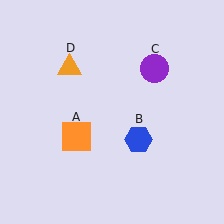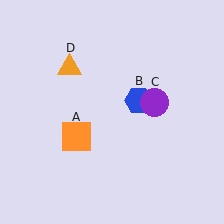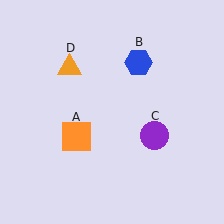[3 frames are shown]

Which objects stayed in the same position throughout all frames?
Orange square (object A) and orange triangle (object D) remained stationary.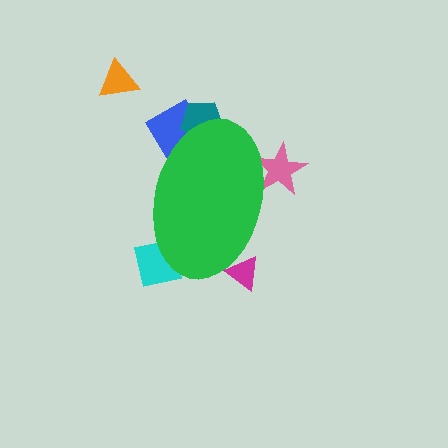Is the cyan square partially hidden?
Yes, the cyan square is partially hidden behind the green ellipse.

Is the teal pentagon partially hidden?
Yes, the teal pentagon is partially hidden behind the green ellipse.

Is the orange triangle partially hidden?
No, the orange triangle is fully visible.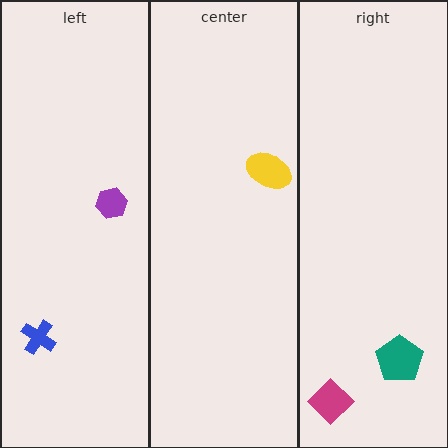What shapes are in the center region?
The yellow ellipse.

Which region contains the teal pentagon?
The right region.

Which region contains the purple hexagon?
The left region.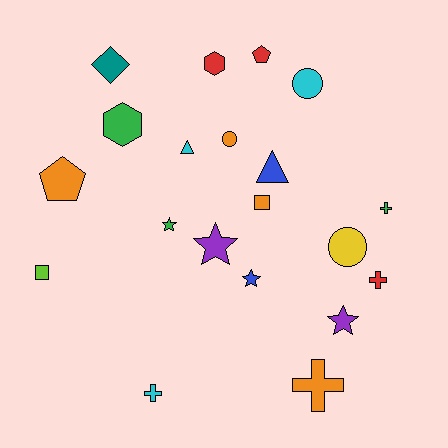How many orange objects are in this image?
There are 4 orange objects.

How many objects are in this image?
There are 20 objects.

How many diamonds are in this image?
There is 1 diamond.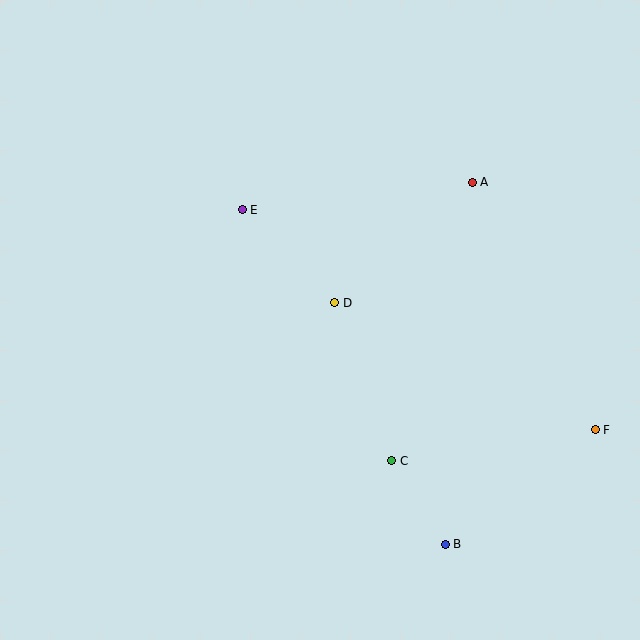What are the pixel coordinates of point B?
Point B is at (445, 544).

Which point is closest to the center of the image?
Point D at (335, 303) is closest to the center.